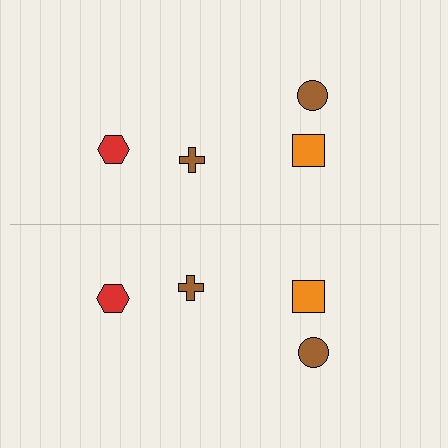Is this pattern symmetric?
Yes, this pattern has bilateral (reflection) symmetry.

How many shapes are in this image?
There are 8 shapes in this image.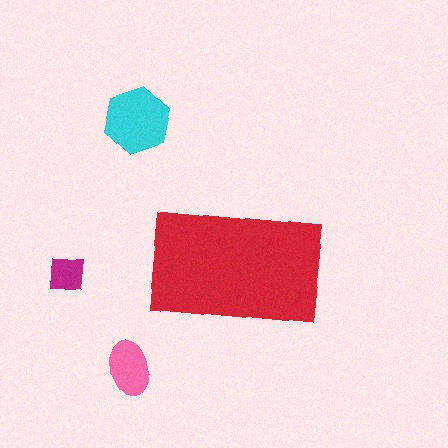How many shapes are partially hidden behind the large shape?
0 shapes are partially hidden.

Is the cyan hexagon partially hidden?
No, the cyan hexagon is fully visible.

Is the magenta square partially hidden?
No, the magenta square is fully visible.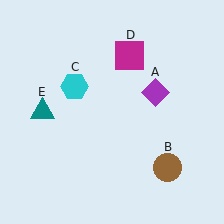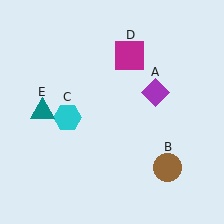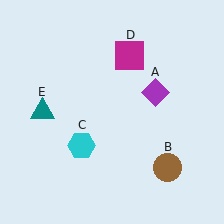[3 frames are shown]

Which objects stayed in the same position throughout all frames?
Purple diamond (object A) and brown circle (object B) and magenta square (object D) and teal triangle (object E) remained stationary.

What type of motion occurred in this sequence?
The cyan hexagon (object C) rotated counterclockwise around the center of the scene.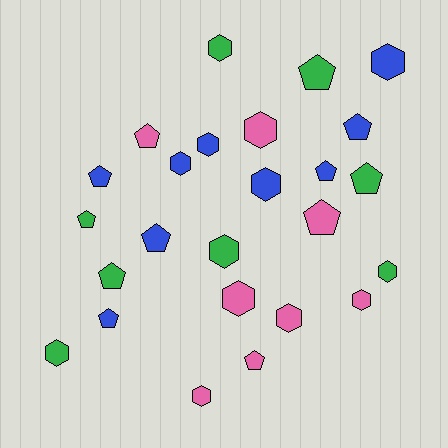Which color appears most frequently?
Blue, with 9 objects.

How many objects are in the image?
There are 25 objects.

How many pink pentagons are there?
There are 3 pink pentagons.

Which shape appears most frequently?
Hexagon, with 13 objects.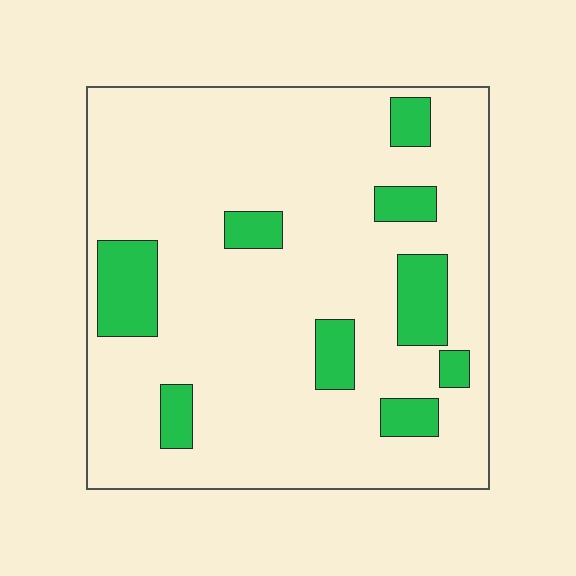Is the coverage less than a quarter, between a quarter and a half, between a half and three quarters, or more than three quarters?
Less than a quarter.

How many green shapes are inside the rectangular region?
9.